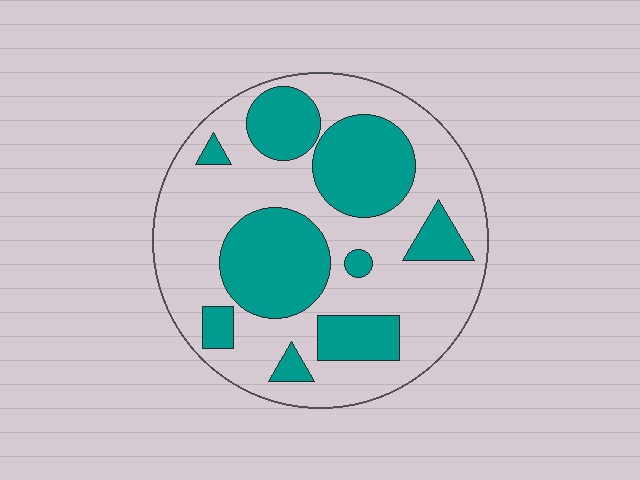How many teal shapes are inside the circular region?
9.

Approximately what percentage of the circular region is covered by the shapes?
Approximately 35%.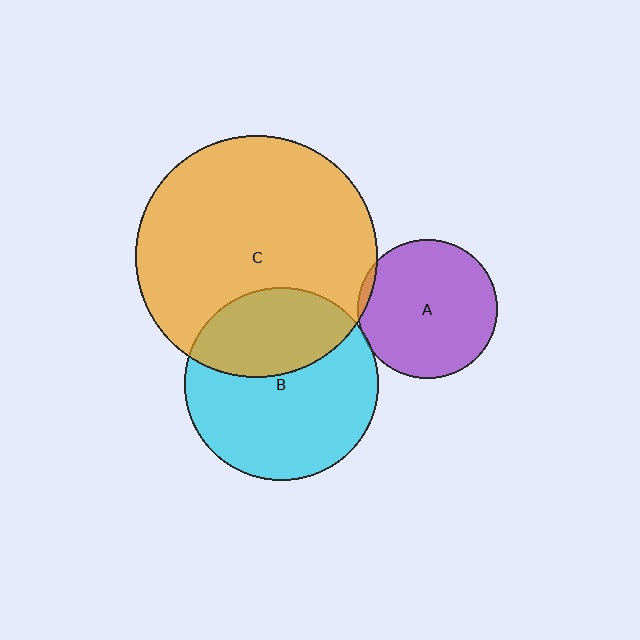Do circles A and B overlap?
Yes.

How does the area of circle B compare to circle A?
Approximately 1.9 times.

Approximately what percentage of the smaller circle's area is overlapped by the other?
Approximately 5%.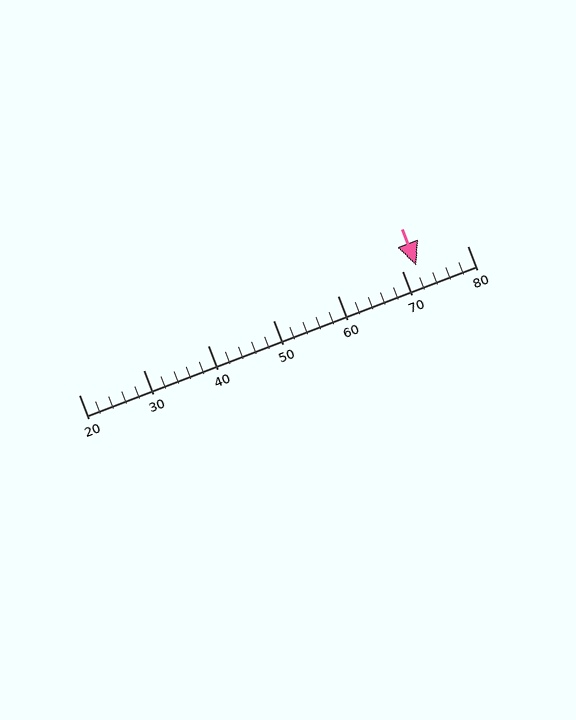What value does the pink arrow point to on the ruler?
The pink arrow points to approximately 72.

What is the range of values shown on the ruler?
The ruler shows values from 20 to 80.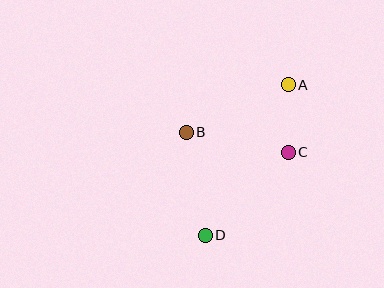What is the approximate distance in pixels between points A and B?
The distance between A and B is approximately 112 pixels.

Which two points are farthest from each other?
Points A and D are farthest from each other.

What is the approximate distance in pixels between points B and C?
The distance between B and C is approximately 104 pixels.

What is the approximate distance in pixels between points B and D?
The distance between B and D is approximately 105 pixels.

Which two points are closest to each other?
Points A and C are closest to each other.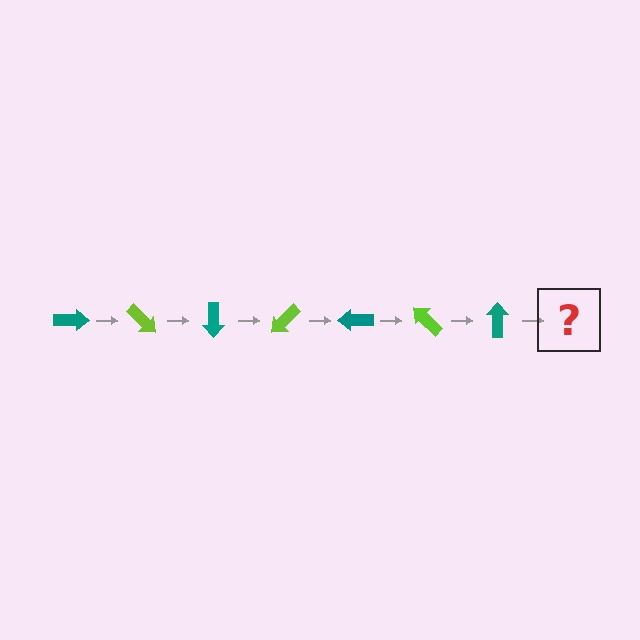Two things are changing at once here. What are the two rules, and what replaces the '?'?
The two rules are that it rotates 45 degrees each step and the color cycles through teal and lime. The '?' should be a lime arrow, rotated 315 degrees from the start.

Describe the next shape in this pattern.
It should be a lime arrow, rotated 315 degrees from the start.